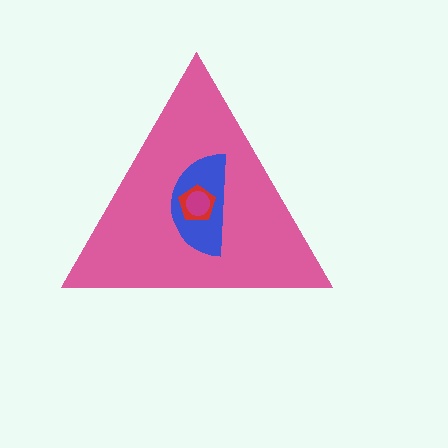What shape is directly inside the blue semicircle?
The red pentagon.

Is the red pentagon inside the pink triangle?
Yes.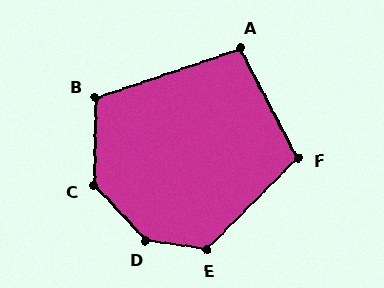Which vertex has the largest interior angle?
D, at approximately 142 degrees.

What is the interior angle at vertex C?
Approximately 135 degrees (obtuse).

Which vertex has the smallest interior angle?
A, at approximately 99 degrees.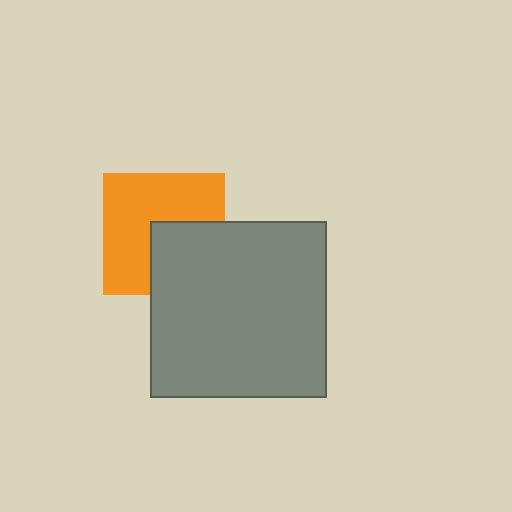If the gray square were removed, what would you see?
You would see the complete orange square.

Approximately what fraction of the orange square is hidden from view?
Roughly 38% of the orange square is hidden behind the gray square.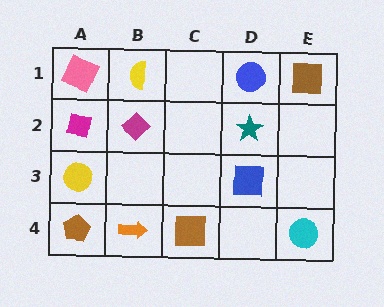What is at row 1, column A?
A pink square.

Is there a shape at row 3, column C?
No, that cell is empty.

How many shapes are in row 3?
2 shapes.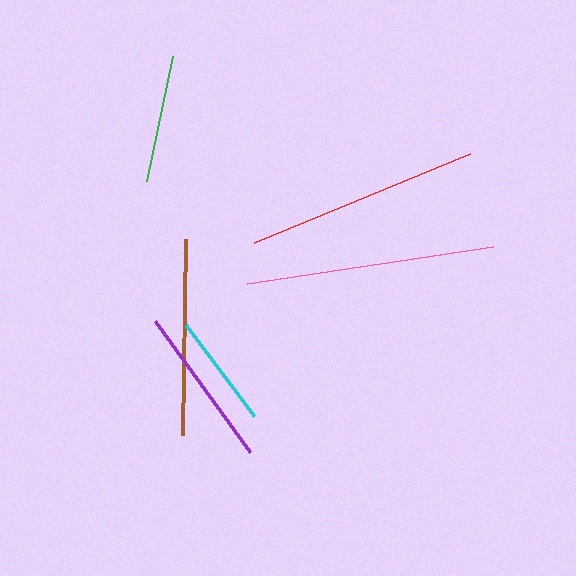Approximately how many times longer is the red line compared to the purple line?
The red line is approximately 1.4 times the length of the purple line.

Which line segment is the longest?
The pink line is the longest at approximately 249 pixels.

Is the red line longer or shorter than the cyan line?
The red line is longer than the cyan line.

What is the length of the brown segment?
The brown segment is approximately 197 pixels long.